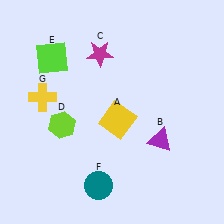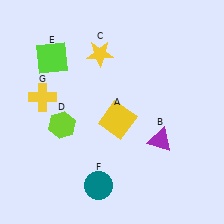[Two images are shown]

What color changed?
The star (C) changed from magenta in Image 1 to yellow in Image 2.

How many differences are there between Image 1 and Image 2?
There is 1 difference between the two images.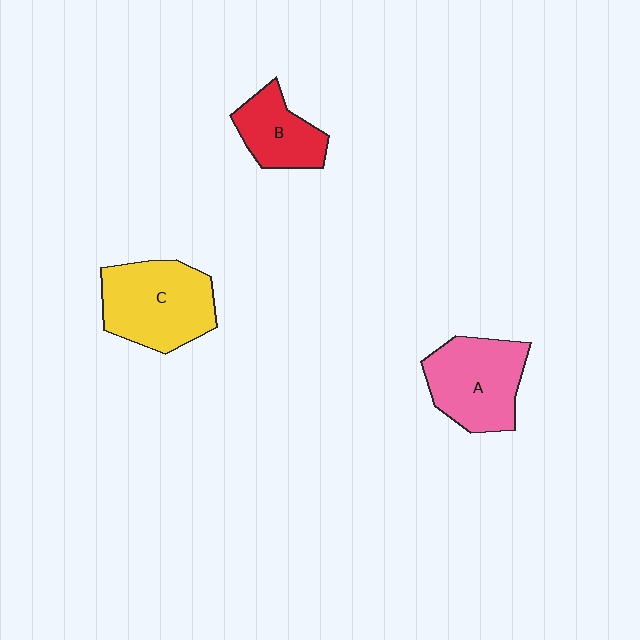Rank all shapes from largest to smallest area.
From largest to smallest: C (yellow), A (pink), B (red).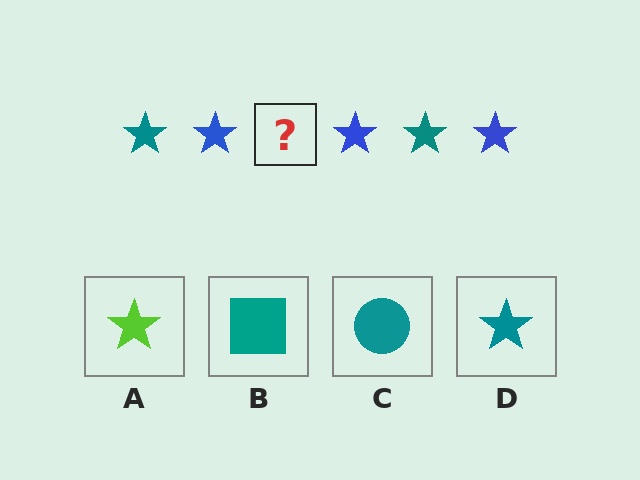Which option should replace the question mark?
Option D.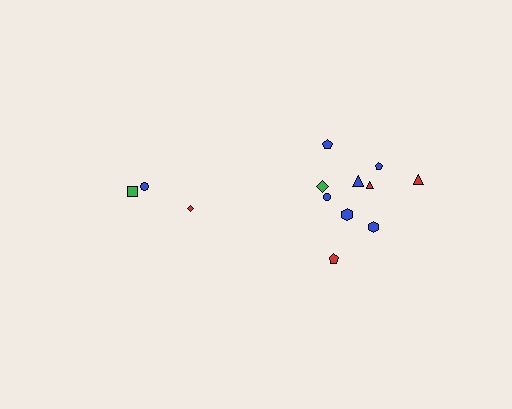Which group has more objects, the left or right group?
The right group.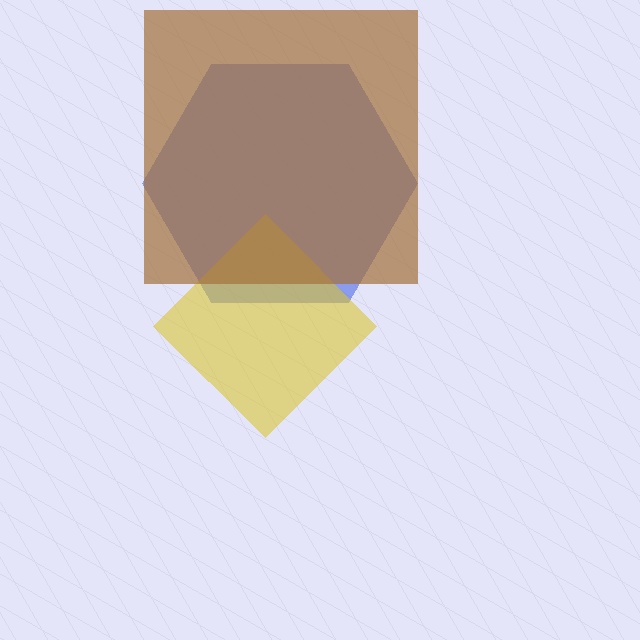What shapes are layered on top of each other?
The layered shapes are: a blue hexagon, a yellow diamond, a brown square.